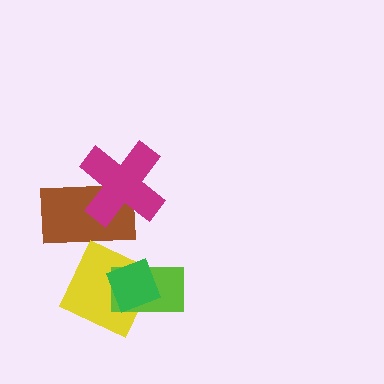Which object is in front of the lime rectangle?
The green diamond is in front of the lime rectangle.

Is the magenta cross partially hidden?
No, no other shape covers it.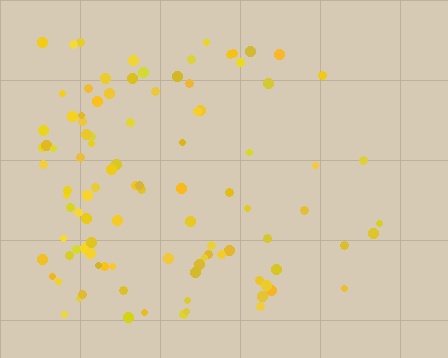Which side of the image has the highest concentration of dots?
The left.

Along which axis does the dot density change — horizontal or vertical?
Horizontal.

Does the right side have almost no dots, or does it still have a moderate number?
Still a moderate number, just noticeably fewer than the left.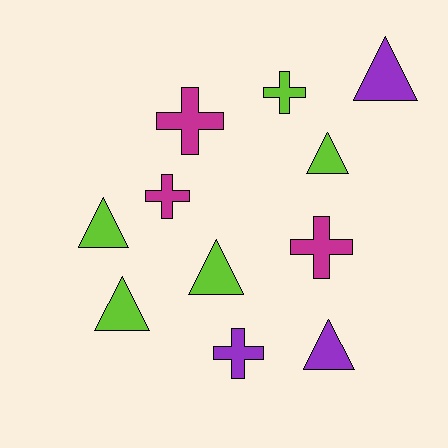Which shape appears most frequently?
Triangle, with 6 objects.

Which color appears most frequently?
Lime, with 5 objects.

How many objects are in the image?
There are 11 objects.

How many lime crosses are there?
There is 1 lime cross.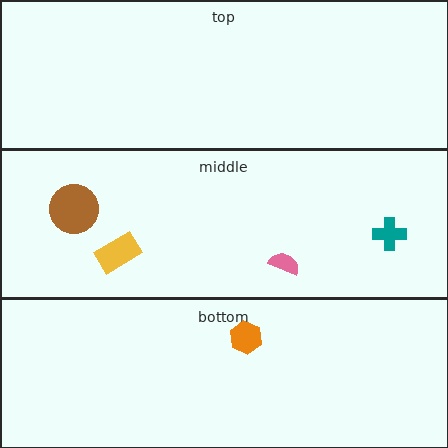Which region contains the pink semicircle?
The middle region.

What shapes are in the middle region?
The brown circle, the yellow rectangle, the teal cross, the pink semicircle.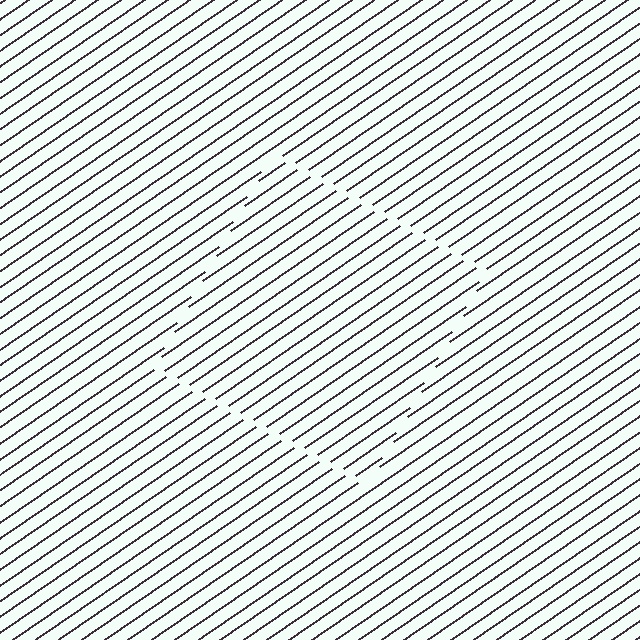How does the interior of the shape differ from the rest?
The interior of the shape contains the same grating, shifted by half a period — the contour is defined by the phase discontinuity where line-ends from the inner and outer gratings abut.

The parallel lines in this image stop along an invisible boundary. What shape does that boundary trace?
An illusory square. The interior of the shape contains the same grating, shifted by half a period — the contour is defined by the phase discontinuity where line-ends from the inner and outer gratings abut.